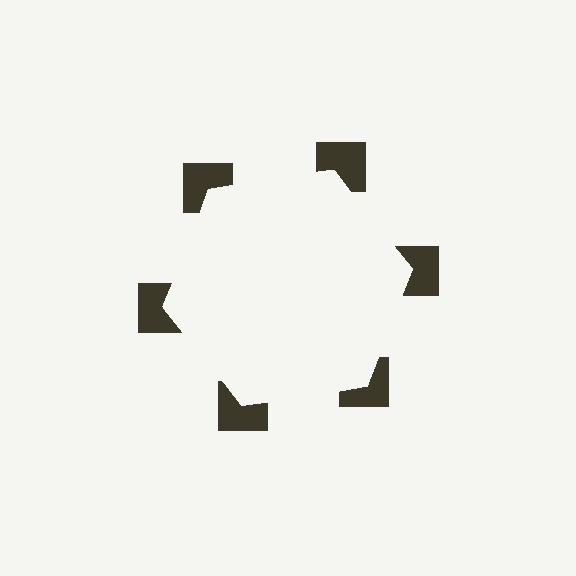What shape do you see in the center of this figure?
An illusory hexagon — its edges are inferred from the aligned wedge cuts in the notched squares, not physically drawn.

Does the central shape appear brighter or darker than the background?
It typically appears slightly brighter than the background, even though no actual brightness change is drawn.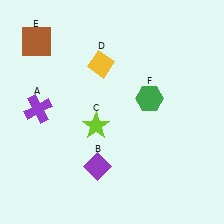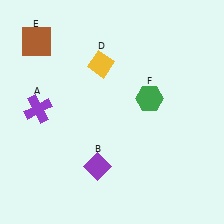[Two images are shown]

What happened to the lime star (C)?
The lime star (C) was removed in Image 2. It was in the bottom-left area of Image 1.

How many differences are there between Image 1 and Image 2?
There is 1 difference between the two images.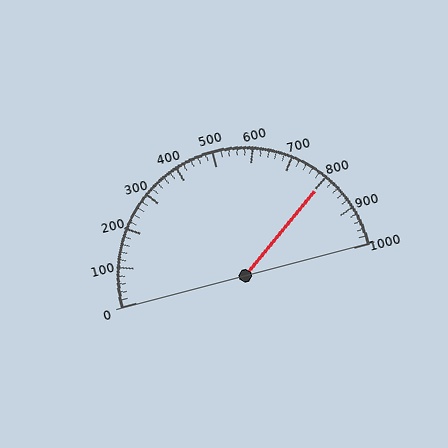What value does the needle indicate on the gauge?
The needle indicates approximately 800.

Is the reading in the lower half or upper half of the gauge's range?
The reading is in the upper half of the range (0 to 1000).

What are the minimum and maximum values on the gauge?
The gauge ranges from 0 to 1000.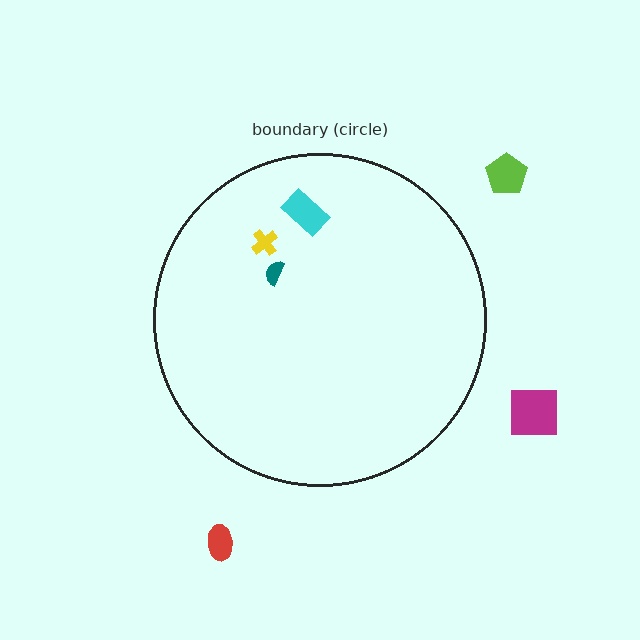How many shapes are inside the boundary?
3 inside, 3 outside.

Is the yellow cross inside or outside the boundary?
Inside.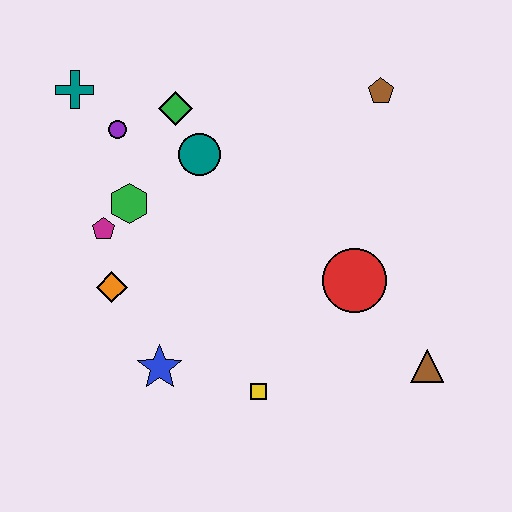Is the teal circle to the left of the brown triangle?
Yes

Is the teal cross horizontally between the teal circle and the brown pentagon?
No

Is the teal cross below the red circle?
No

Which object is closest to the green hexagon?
The magenta pentagon is closest to the green hexagon.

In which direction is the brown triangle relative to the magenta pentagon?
The brown triangle is to the right of the magenta pentagon.